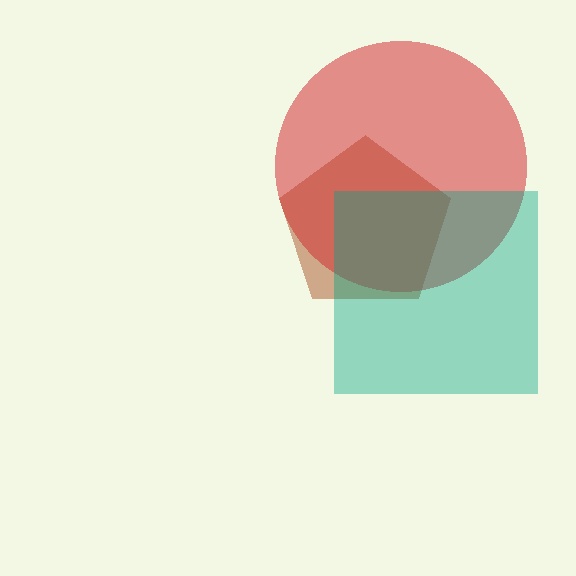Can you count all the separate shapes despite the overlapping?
Yes, there are 3 separate shapes.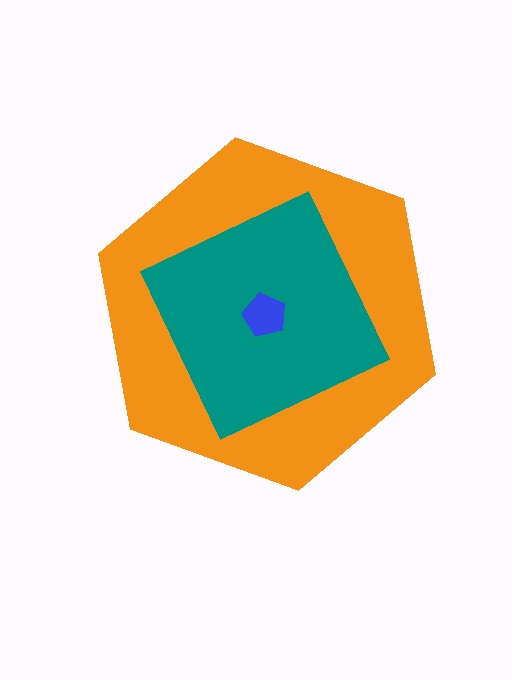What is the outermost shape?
The orange hexagon.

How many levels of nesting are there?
3.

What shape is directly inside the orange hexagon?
The teal square.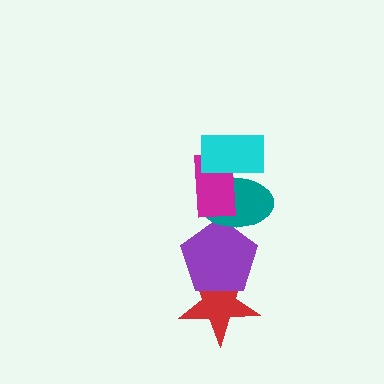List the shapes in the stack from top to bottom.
From top to bottom: the cyan rectangle, the magenta rectangle, the teal ellipse, the purple pentagon, the red star.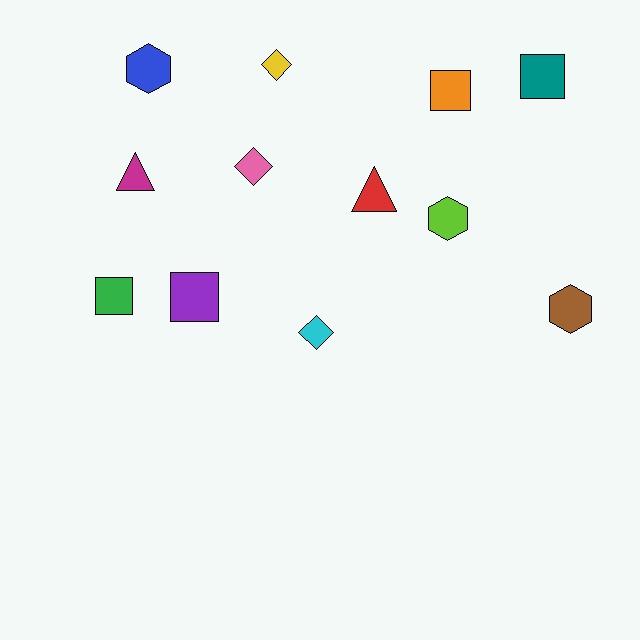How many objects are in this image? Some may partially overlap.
There are 12 objects.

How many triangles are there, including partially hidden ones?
There are 2 triangles.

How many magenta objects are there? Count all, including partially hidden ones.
There is 1 magenta object.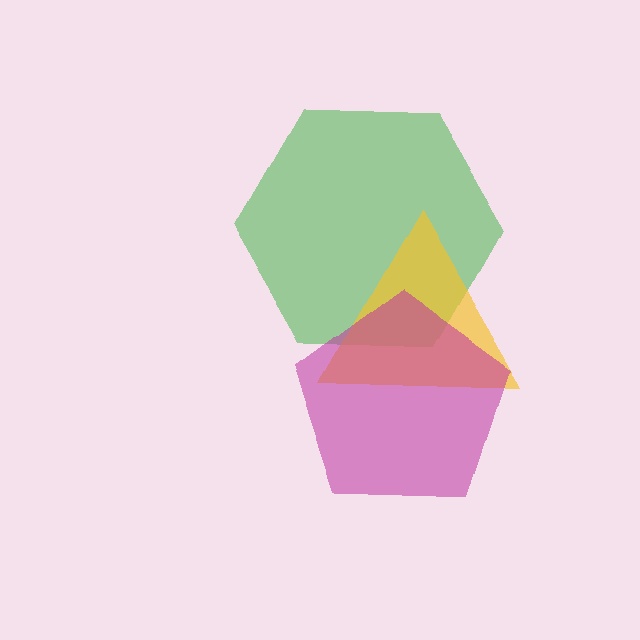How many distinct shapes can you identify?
There are 3 distinct shapes: a green hexagon, a yellow triangle, a magenta pentagon.